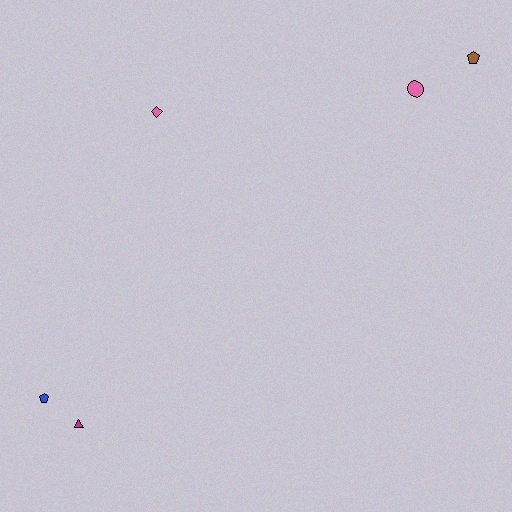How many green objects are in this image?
There are no green objects.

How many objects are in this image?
There are 5 objects.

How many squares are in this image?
There are no squares.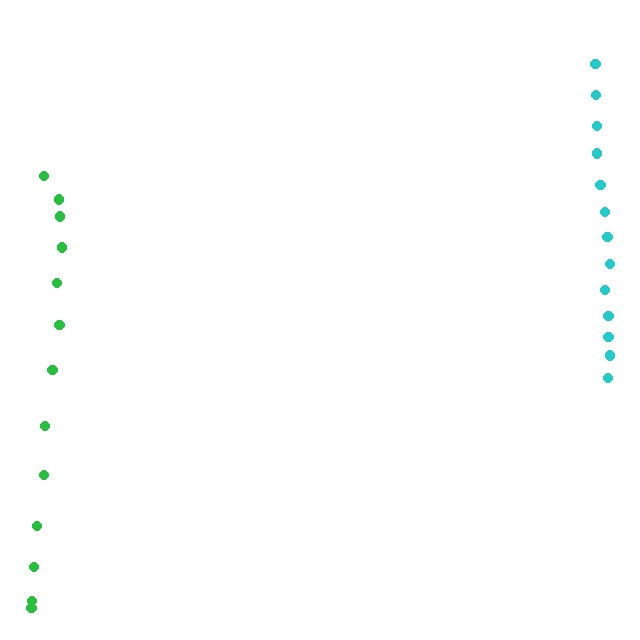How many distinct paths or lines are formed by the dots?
There are 2 distinct paths.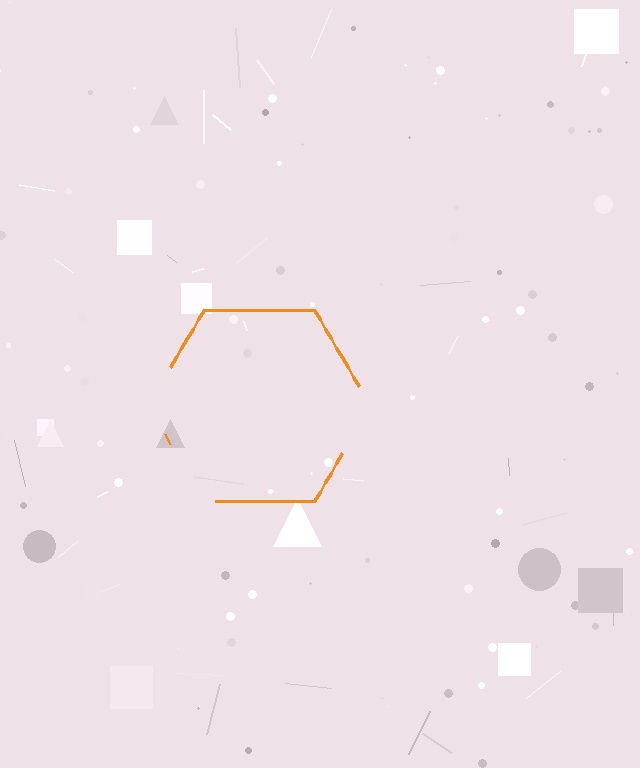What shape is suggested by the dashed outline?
The dashed outline suggests a hexagon.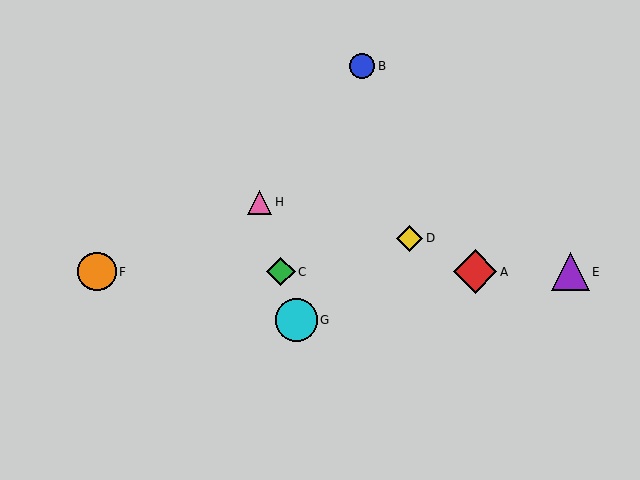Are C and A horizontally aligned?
Yes, both are at y≈272.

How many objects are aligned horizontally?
4 objects (A, C, E, F) are aligned horizontally.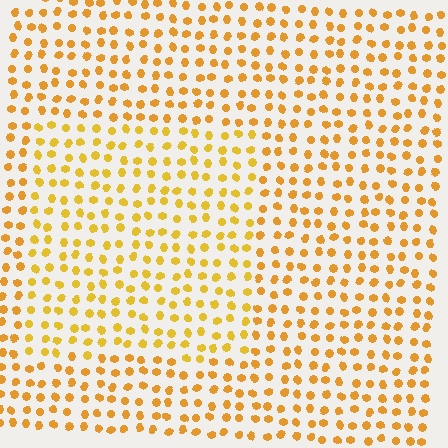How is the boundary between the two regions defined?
The boundary is defined purely by a slight shift in hue (about 13 degrees). Spacing, size, and orientation are identical on both sides.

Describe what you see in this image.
The image is filled with small orange elements in a uniform arrangement. A rectangle-shaped region is visible where the elements are tinted to a slightly different hue, forming a subtle color boundary.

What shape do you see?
I see a rectangle.